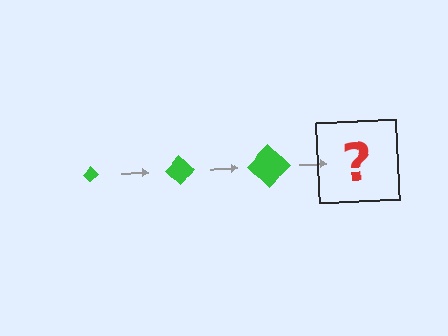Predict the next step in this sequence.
The next step is a green diamond, larger than the previous one.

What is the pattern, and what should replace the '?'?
The pattern is that the diamond gets progressively larger each step. The '?' should be a green diamond, larger than the previous one.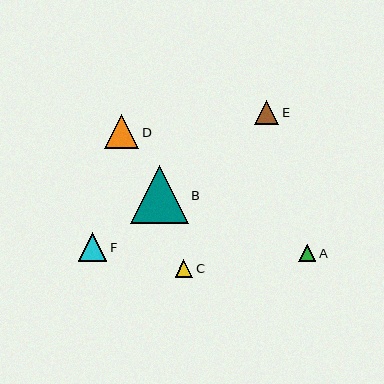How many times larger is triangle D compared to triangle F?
Triangle D is approximately 1.2 times the size of triangle F.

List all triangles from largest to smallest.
From largest to smallest: B, D, F, E, C, A.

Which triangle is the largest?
Triangle B is the largest with a size of approximately 58 pixels.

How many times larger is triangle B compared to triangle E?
Triangle B is approximately 2.4 times the size of triangle E.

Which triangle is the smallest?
Triangle A is the smallest with a size of approximately 17 pixels.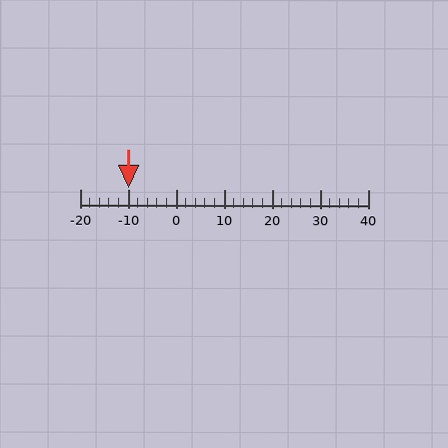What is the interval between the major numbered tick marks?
The major tick marks are spaced 10 units apart.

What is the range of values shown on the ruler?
The ruler shows values from -20 to 40.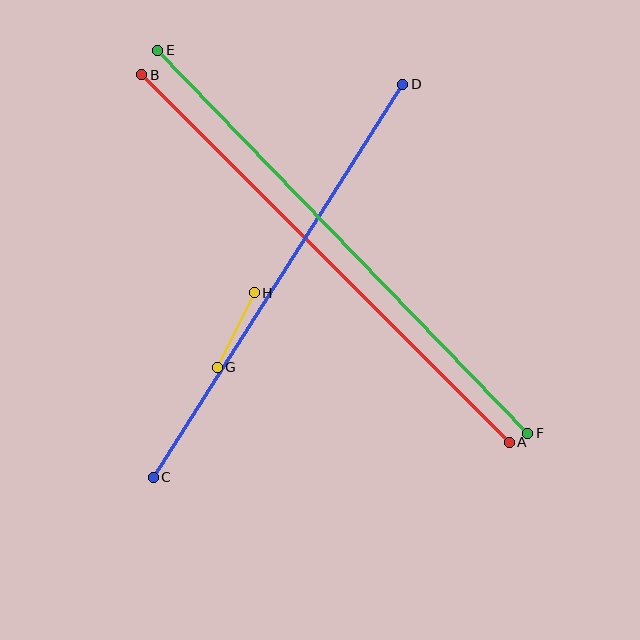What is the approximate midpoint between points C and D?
The midpoint is at approximately (278, 281) pixels.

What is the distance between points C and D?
The distance is approximately 465 pixels.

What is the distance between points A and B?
The distance is approximately 520 pixels.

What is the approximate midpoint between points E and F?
The midpoint is at approximately (343, 242) pixels.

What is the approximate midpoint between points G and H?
The midpoint is at approximately (236, 330) pixels.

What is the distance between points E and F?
The distance is approximately 533 pixels.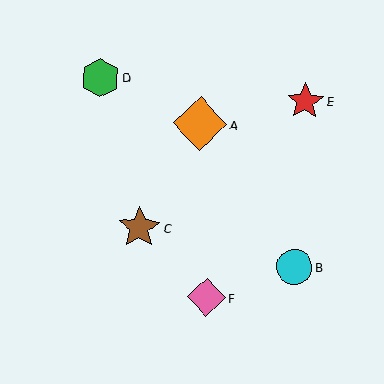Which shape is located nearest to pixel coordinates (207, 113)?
The orange diamond (labeled A) at (200, 124) is nearest to that location.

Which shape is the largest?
The orange diamond (labeled A) is the largest.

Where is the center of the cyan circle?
The center of the cyan circle is at (294, 267).